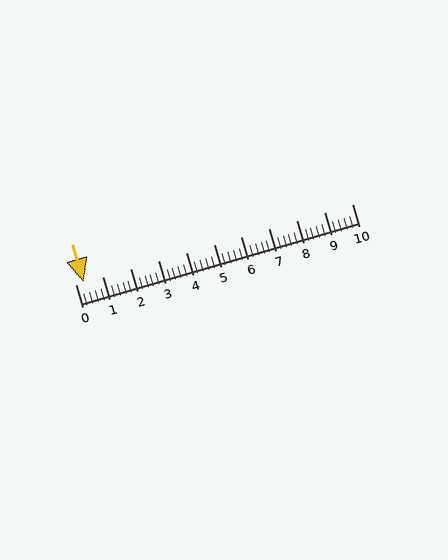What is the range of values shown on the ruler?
The ruler shows values from 0 to 10.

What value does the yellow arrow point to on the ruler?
The yellow arrow points to approximately 0.3.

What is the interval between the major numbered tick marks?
The major tick marks are spaced 1 units apart.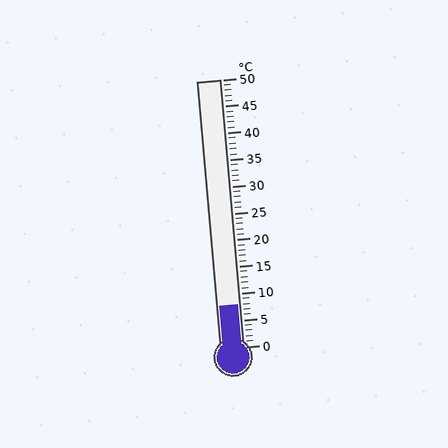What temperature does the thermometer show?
The thermometer shows approximately 8°C.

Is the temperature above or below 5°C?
The temperature is above 5°C.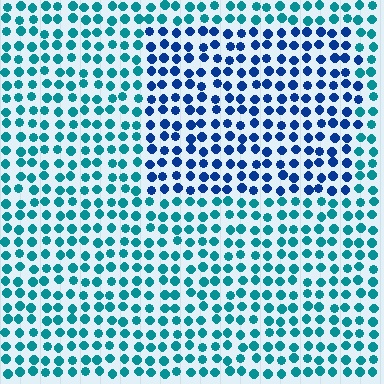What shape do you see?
I see a rectangle.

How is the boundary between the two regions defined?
The boundary is defined purely by a slight shift in hue (about 39 degrees). Spacing, size, and orientation are identical on both sides.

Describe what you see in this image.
The image is filled with small teal elements in a uniform arrangement. A rectangle-shaped region is visible where the elements are tinted to a slightly different hue, forming a subtle color boundary.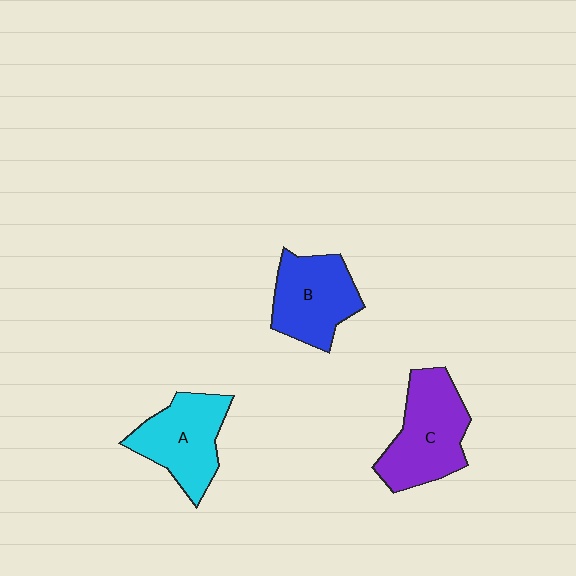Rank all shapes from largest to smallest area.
From largest to smallest: C (purple), A (cyan), B (blue).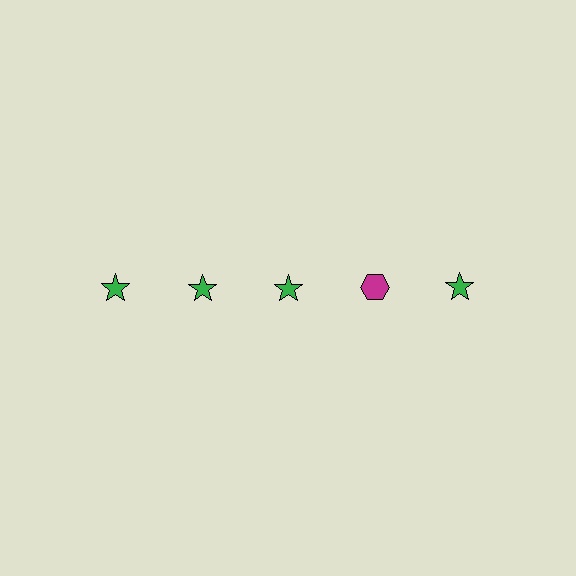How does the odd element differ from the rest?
It differs in both color (magenta instead of green) and shape (hexagon instead of star).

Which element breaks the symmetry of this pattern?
The magenta hexagon in the top row, second from right column breaks the symmetry. All other shapes are green stars.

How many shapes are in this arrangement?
There are 5 shapes arranged in a grid pattern.